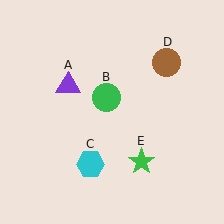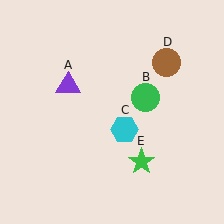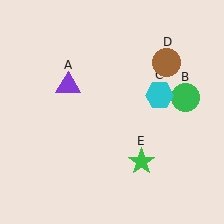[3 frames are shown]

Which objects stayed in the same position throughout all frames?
Purple triangle (object A) and brown circle (object D) and green star (object E) remained stationary.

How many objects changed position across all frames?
2 objects changed position: green circle (object B), cyan hexagon (object C).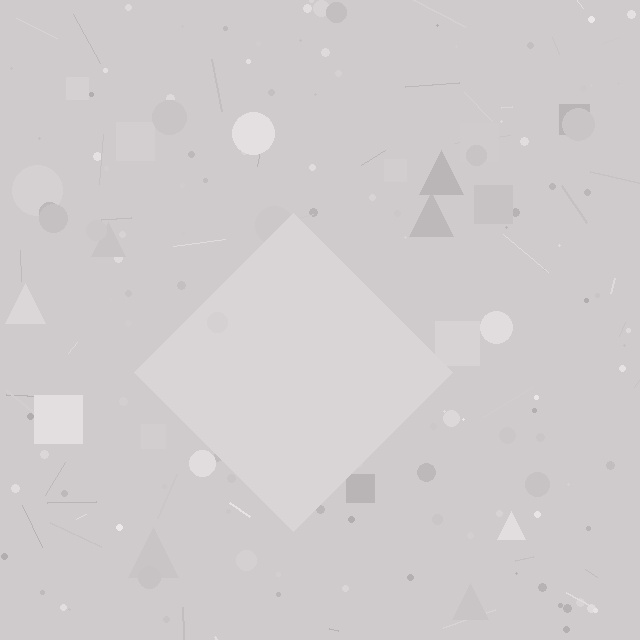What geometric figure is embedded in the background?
A diamond is embedded in the background.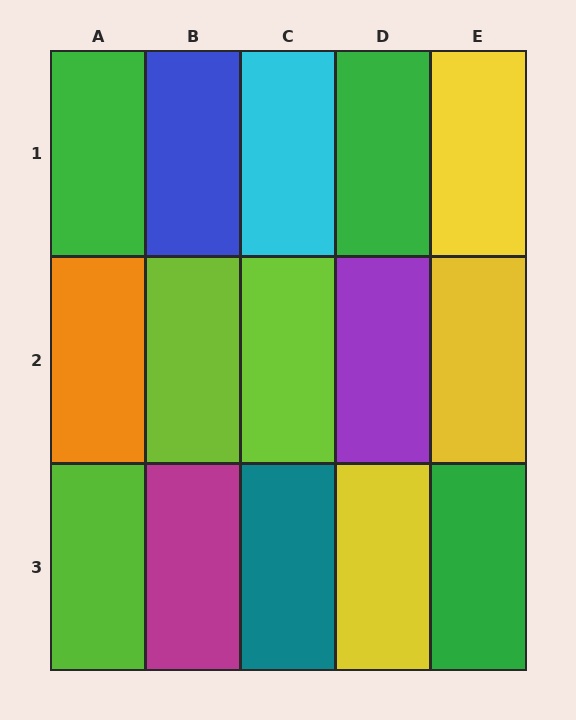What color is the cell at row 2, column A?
Orange.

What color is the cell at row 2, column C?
Lime.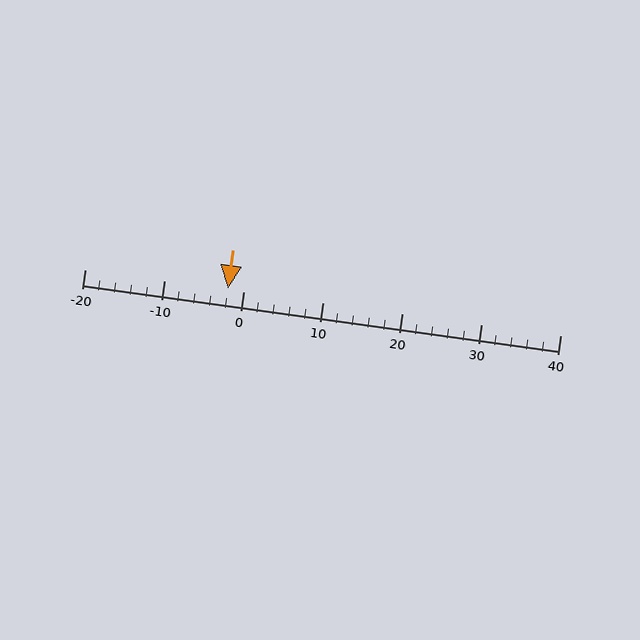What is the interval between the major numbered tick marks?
The major tick marks are spaced 10 units apart.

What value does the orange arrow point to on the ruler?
The orange arrow points to approximately -2.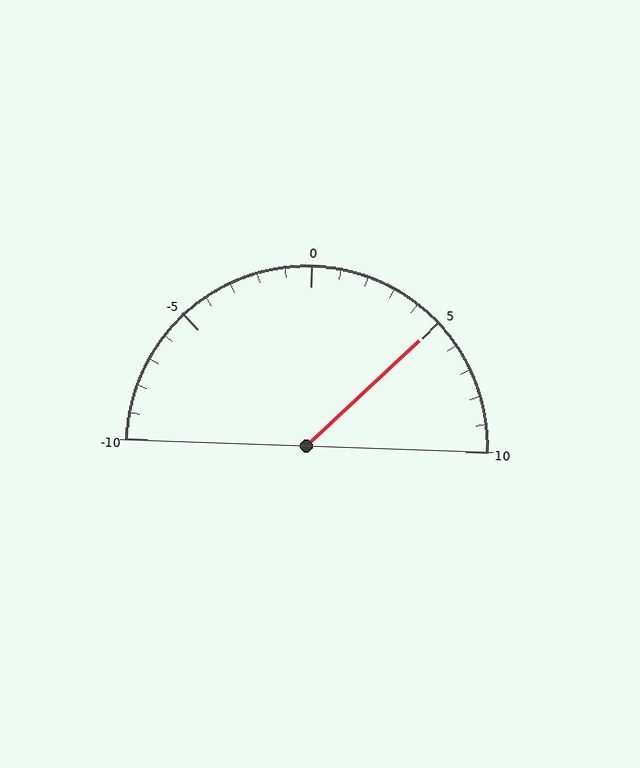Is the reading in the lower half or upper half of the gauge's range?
The reading is in the upper half of the range (-10 to 10).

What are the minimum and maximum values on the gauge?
The gauge ranges from -10 to 10.